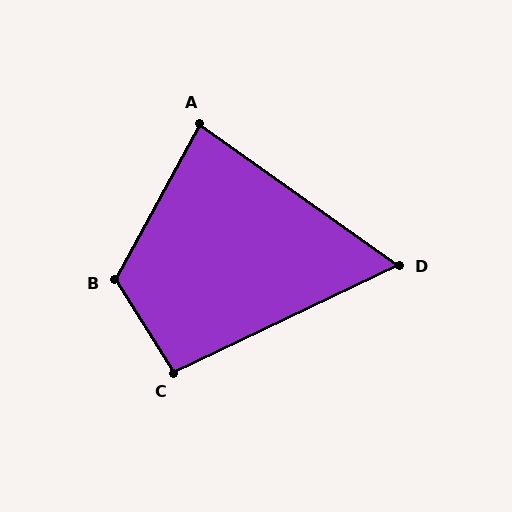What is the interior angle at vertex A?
Approximately 83 degrees (acute).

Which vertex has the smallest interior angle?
D, at approximately 61 degrees.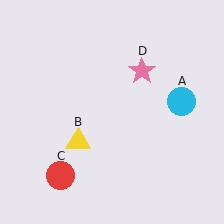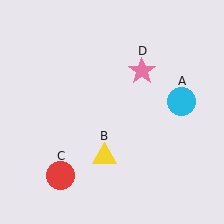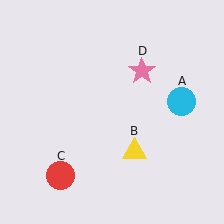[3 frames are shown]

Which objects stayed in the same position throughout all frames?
Cyan circle (object A) and red circle (object C) and pink star (object D) remained stationary.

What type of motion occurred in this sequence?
The yellow triangle (object B) rotated counterclockwise around the center of the scene.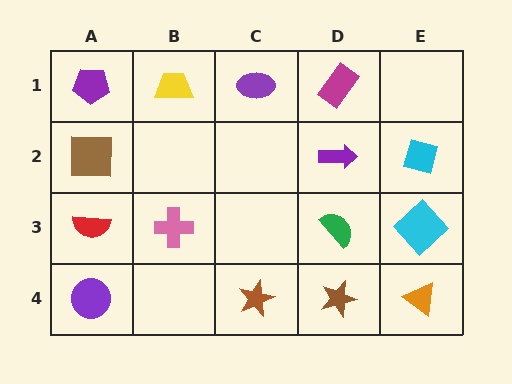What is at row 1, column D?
A magenta rectangle.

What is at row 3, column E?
A cyan diamond.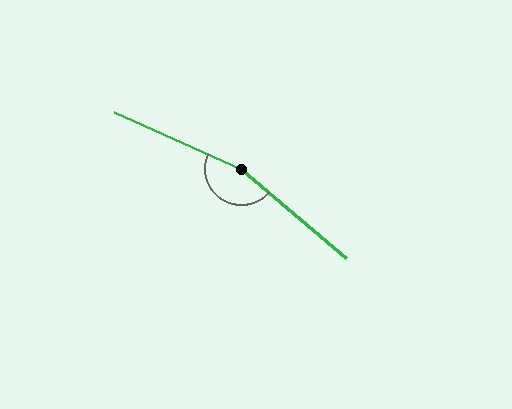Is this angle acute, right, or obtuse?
It is obtuse.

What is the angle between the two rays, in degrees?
Approximately 164 degrees.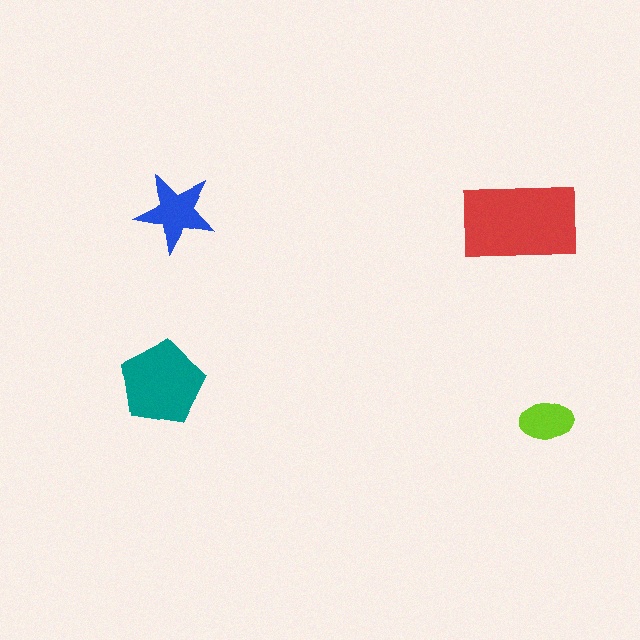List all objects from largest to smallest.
The red rectangle, the teal pentagon, the blue star, the lime ellipse.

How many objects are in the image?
There are 4 objects in the image.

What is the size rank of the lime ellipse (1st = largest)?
4th.